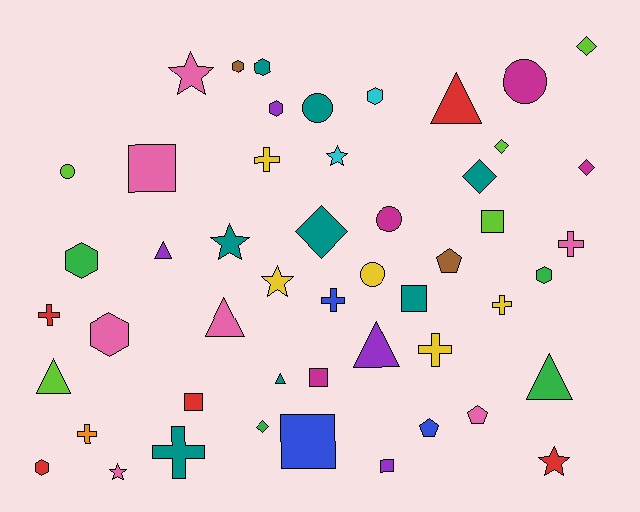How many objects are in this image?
There are 50 objects.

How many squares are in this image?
There are 7 squares.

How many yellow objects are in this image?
There are 5 yellow objects.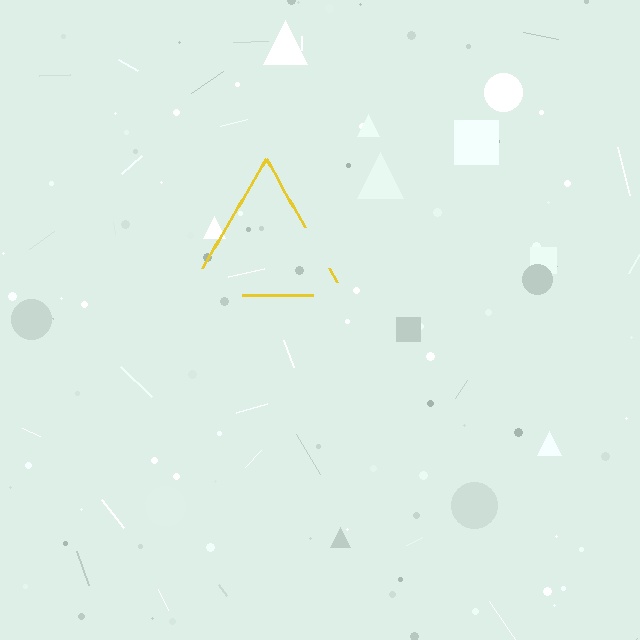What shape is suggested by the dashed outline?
The dashed outline suggests a triangle.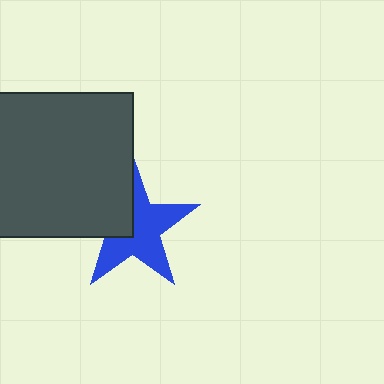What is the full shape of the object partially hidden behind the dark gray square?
The partially hidden object is a blue star.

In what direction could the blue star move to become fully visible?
The blue star could move toward the lower-right. That would shift it out from behind the dark gray square entirely.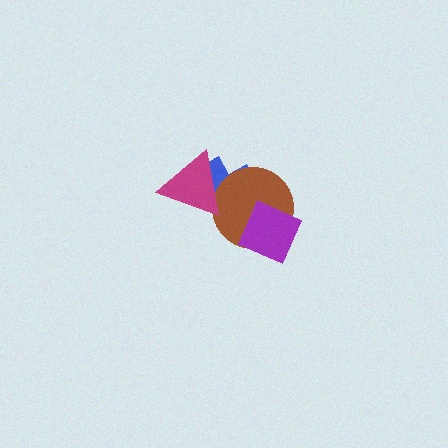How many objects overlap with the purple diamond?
1 object overlaps with the purple diamond.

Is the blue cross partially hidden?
Yes, it is partially covered by another shape.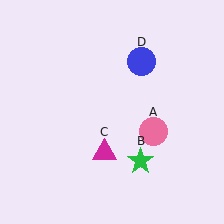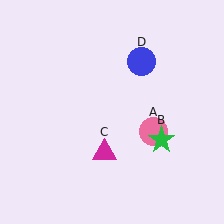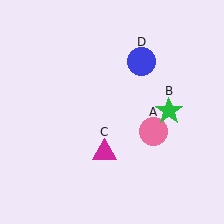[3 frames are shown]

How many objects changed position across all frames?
1 object changed position: green star (object B).